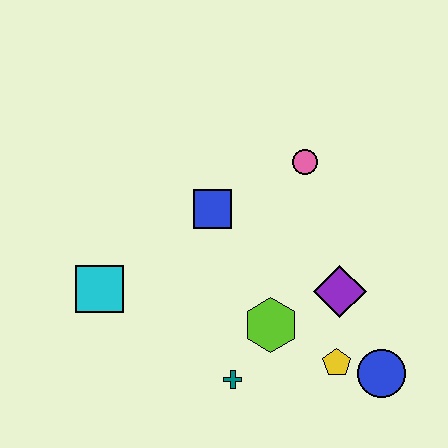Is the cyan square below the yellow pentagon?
No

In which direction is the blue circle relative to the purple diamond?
The blue circle is below the purple diamond.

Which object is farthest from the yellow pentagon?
The cyan square is farthest from the yellow pentagon.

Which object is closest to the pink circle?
The blue square is closest to the pink circle.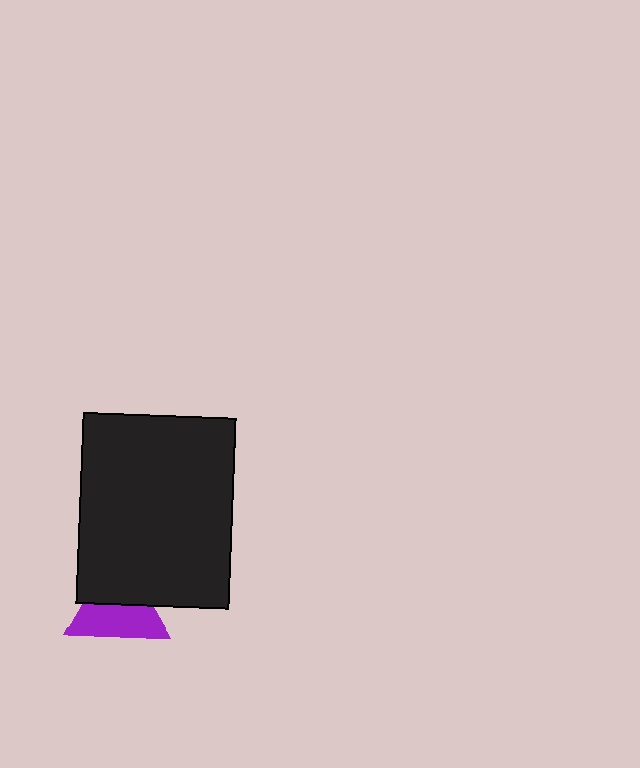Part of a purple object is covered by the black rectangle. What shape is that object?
It is a triangle.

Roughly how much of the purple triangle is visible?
About half of it is visible (roughly 56%).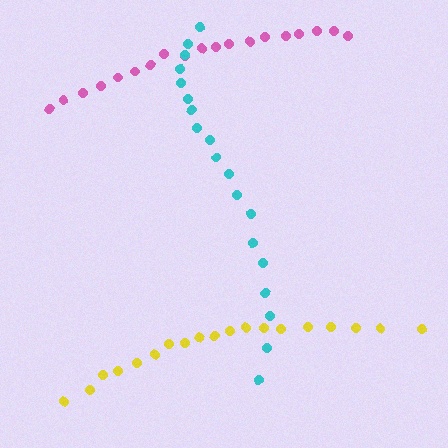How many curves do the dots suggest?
There are 3 distinct paths.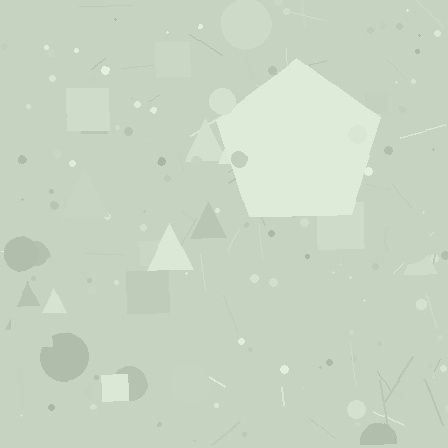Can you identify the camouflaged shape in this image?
The camouflaged shape is a pentagon.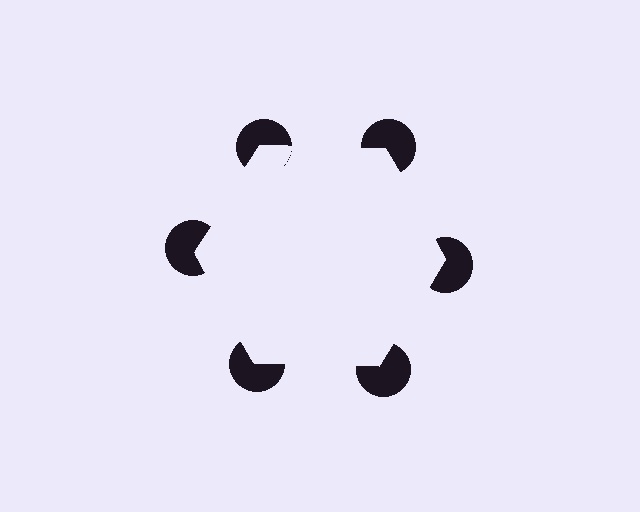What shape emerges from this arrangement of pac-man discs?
An illusory hexagon — its edges are inferred from the aligned wedge cuts in the pac-man discs, not physically drawn.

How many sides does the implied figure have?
6 sides.